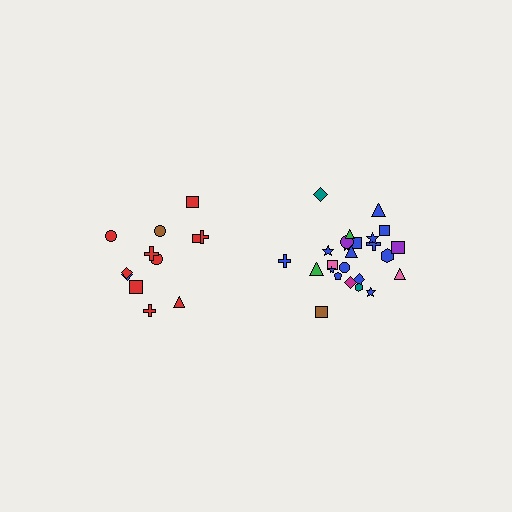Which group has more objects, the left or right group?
The right group.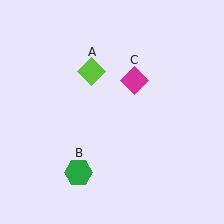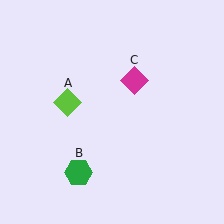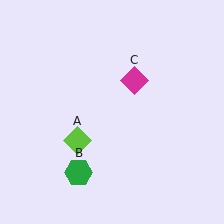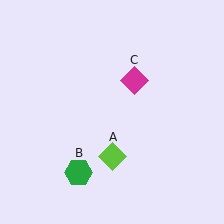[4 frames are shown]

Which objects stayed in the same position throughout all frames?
Green hexagon (object B) and magenta diamond (object C) remained stationary.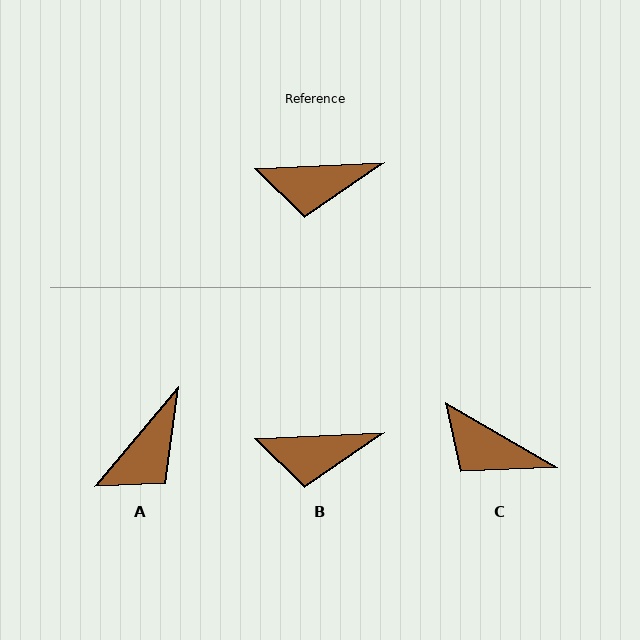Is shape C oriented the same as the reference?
No, it is off by about 33 degrees.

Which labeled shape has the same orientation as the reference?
B.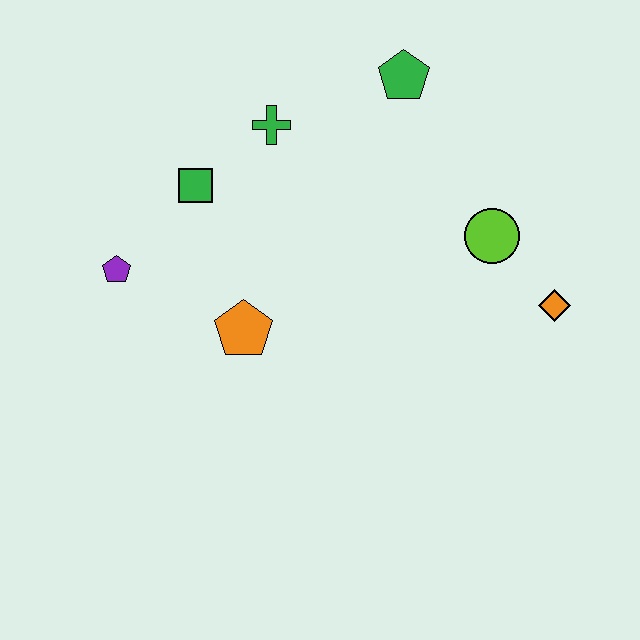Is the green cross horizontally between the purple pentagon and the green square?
No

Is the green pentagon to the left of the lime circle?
Yes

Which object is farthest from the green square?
The orange diamond is farthest from the green square.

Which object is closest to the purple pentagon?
The green square is closest to the purple pentagon.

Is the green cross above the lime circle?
Yes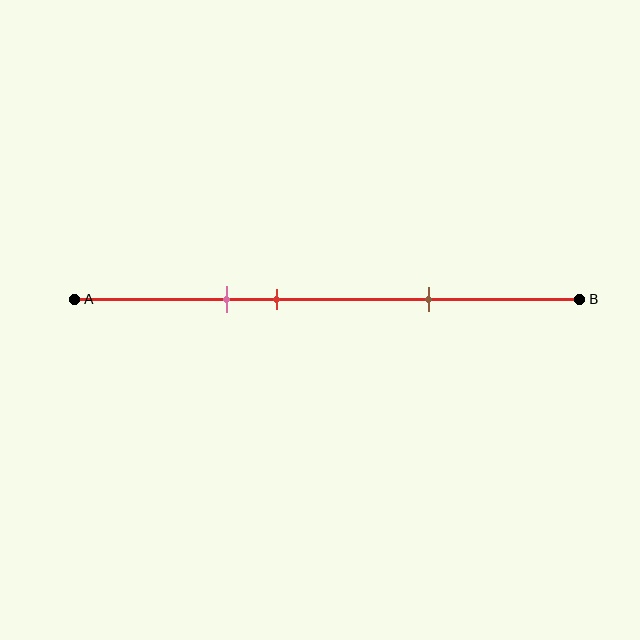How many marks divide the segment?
There are 3 marks dividing the segment.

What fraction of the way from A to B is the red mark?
The red mark is approximately 40% (0.4) of the way from A to B.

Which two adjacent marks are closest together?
The pink and red marks are the closest adjacent pair.